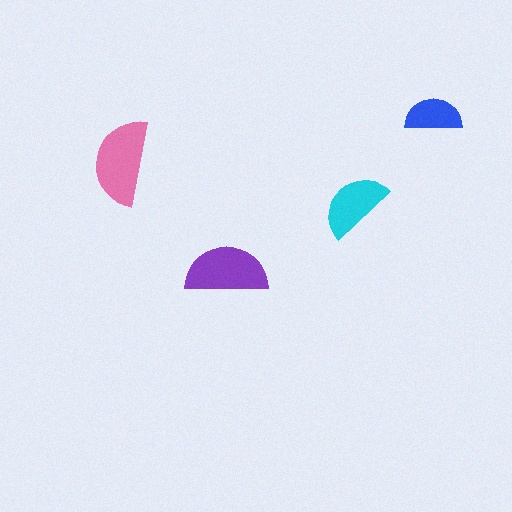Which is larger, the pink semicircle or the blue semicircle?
The pink one.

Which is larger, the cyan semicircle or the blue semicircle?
The cyan one.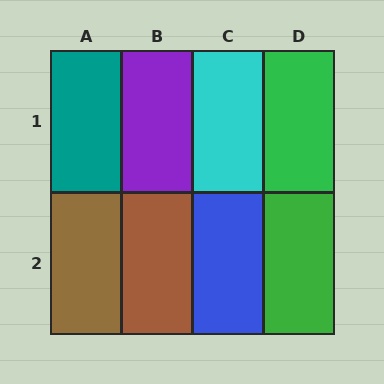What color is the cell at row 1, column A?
Teal.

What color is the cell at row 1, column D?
Green.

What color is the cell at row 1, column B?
Purple.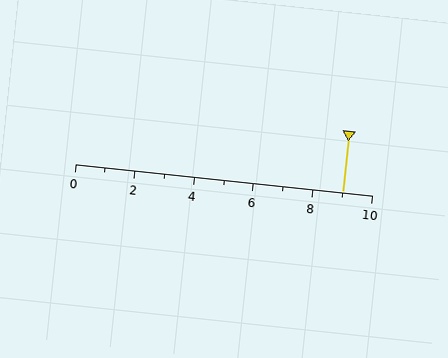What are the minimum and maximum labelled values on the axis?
The axis runs from 0 to 10.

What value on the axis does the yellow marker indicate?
The marker indicates approximately 9.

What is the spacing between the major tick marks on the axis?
The major ticks are spaced 2 apart.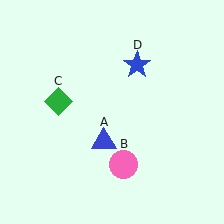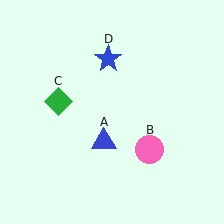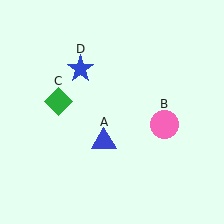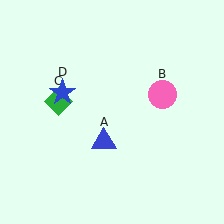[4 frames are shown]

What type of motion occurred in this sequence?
The pink circle (object B), blue star (object D) rotated counterclockwise around the center of the scene.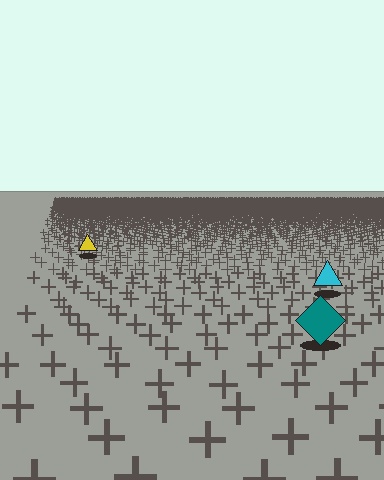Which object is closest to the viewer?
The teal diamond is closest. The texture marks near it are larger and more spread out.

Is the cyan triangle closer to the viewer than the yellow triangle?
Yes. The cyan triangle is closer — you can tell from the texture gradient: the ground texture is coarser near it.